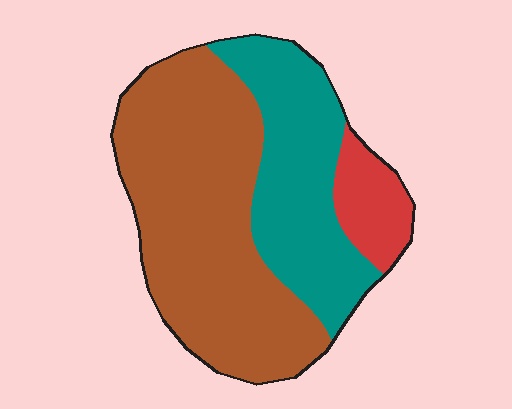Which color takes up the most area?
Brown, at roughly 55%.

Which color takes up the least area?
Red, at roughly 10%.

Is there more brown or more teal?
Brown.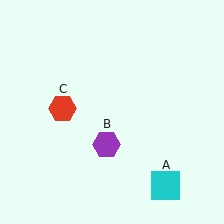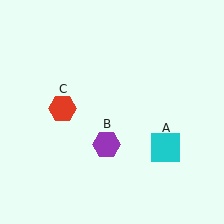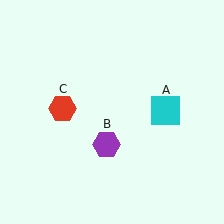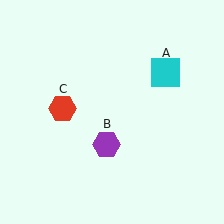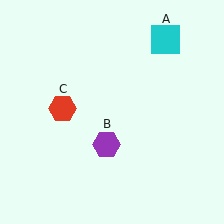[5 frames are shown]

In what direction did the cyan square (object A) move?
The cyan square (object A) moved up.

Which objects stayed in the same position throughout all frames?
Purple hexagon (object B) and red hexagon (object C) remained stationary.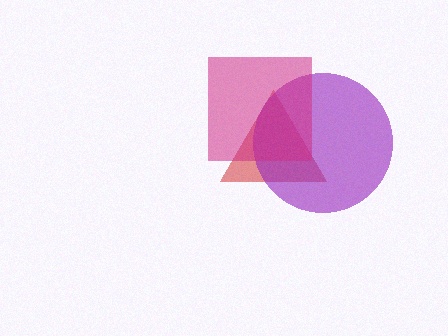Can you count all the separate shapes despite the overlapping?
Yes, there are 3 separate shapes.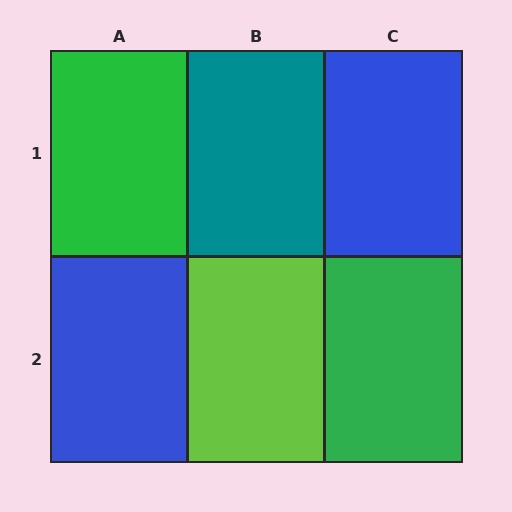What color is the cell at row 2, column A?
Blue.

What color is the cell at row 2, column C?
Green.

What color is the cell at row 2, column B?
Lime.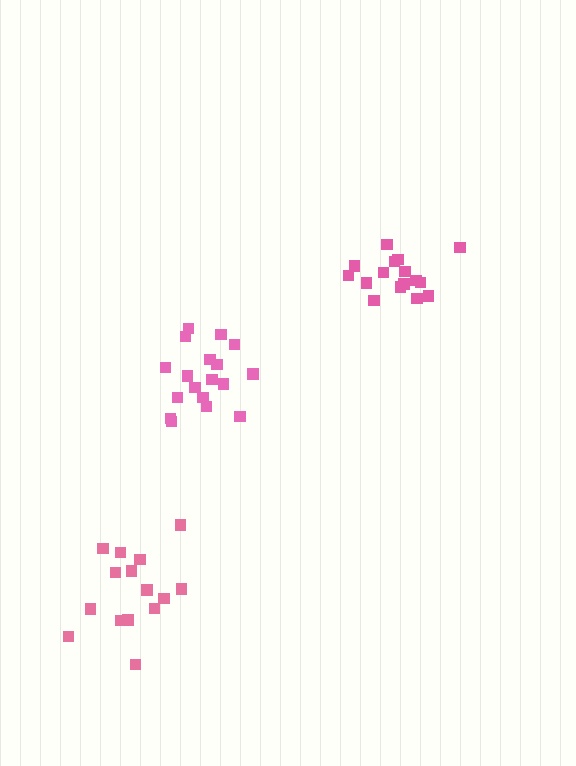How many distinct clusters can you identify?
There are 3 distinct clusters.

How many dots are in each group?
Group 1: 16 dots, Group 2: 18 dots, Group 3: 15 dots (49 total).